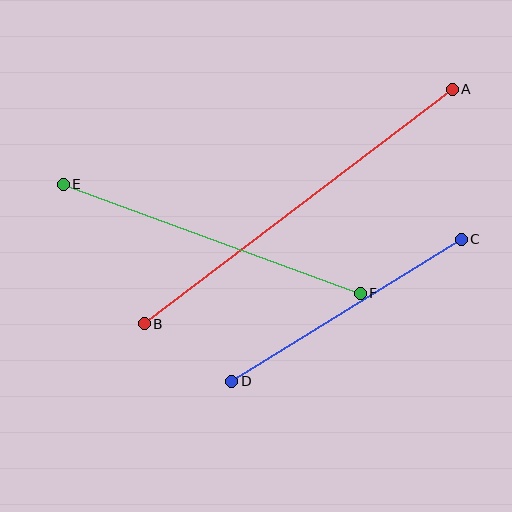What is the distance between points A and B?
The distance is approximately 387 pixels.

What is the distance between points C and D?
The distance is approximately 270 pixels.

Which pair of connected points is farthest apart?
Points A and B are farthest apart.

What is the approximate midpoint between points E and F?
The midpoint is at approximately (212, 239) pixels.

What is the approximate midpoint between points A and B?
The midpoint is at approximately (298, 206) pixels.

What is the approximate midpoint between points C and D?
The midpoint is at approximately (347, 310) pixels.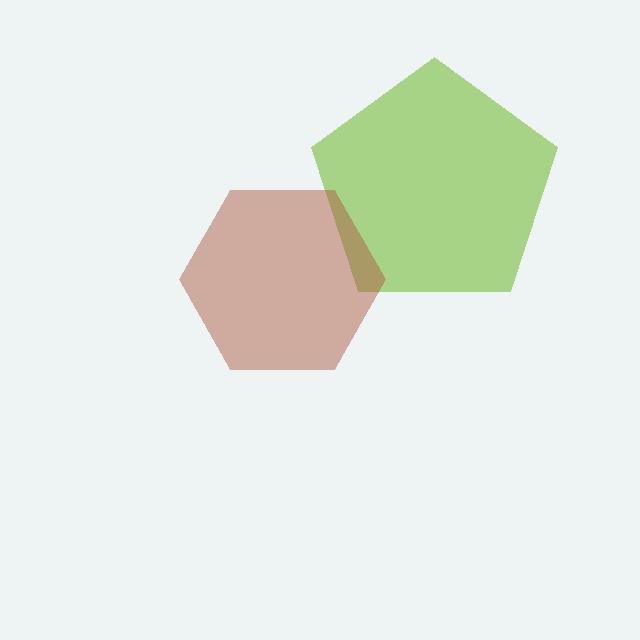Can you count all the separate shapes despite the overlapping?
Yes, there are 2 separate shapes.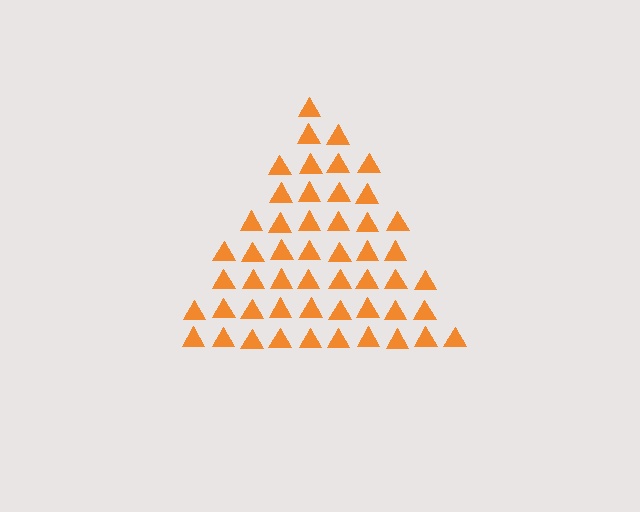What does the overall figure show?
The overall figure shows a triangle.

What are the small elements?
The small elements are triangles.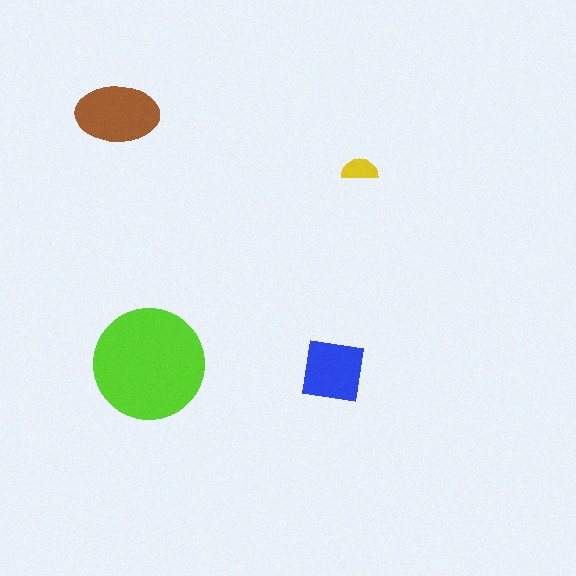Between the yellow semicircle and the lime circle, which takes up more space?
The lime circle.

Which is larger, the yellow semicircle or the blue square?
The blue square.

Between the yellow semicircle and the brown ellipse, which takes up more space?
The brown ellipse.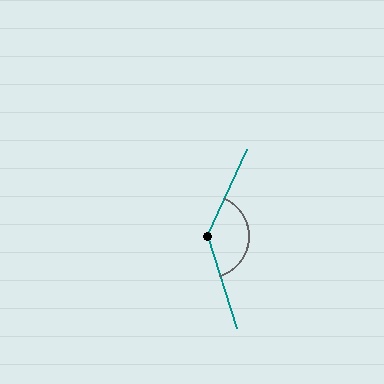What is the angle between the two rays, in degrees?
Approximately 138 degrees.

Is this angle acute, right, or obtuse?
It is obtuse.